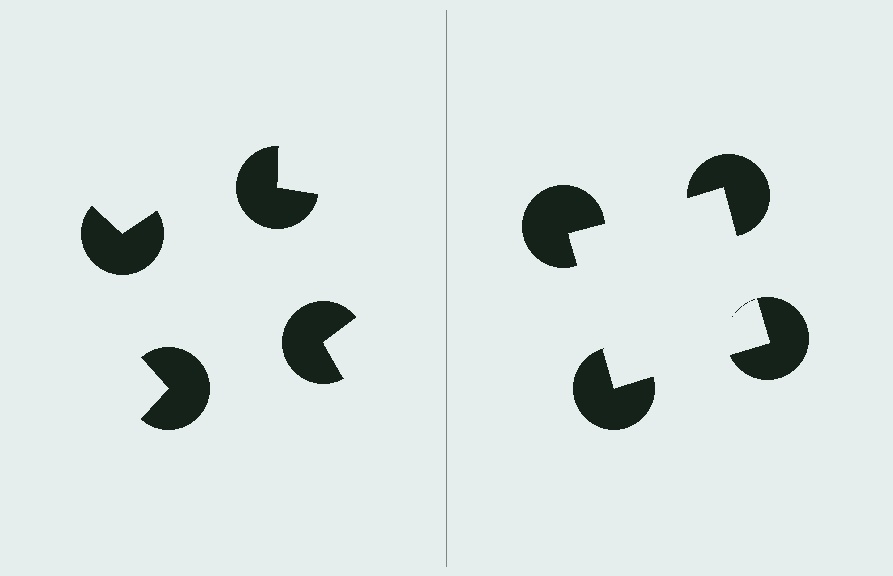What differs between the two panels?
The pac-man discs are positioned identically on both sides; only the wedge orientations differ. On the right they align to a square; on the left they are misaligned.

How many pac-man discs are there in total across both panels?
8 — 4 on each side.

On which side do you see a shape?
An illusory square appears on the right side. On the left side the wedge cuts are rotated, so no coherent shape forms.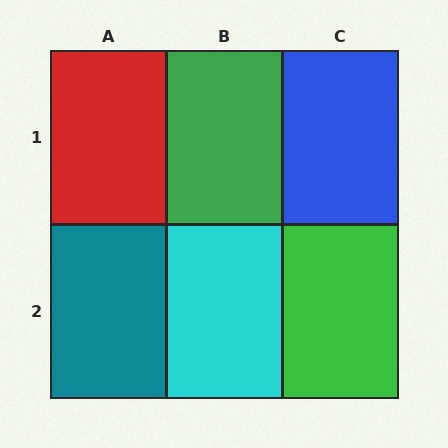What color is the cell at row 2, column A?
Teal.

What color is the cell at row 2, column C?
Green.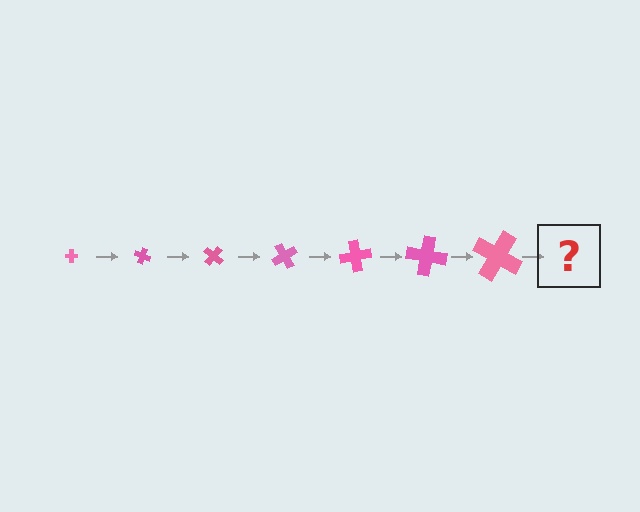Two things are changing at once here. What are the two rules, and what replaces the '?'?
The two rules are that the cross grows larger each step and it rotates 20 degrees each step. The '?' should be a cross, larger than the previous one and rotated 140 degrees from the start.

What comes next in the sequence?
The next element should be a cross, larger than the previous one and rotated 140 degrees from the start.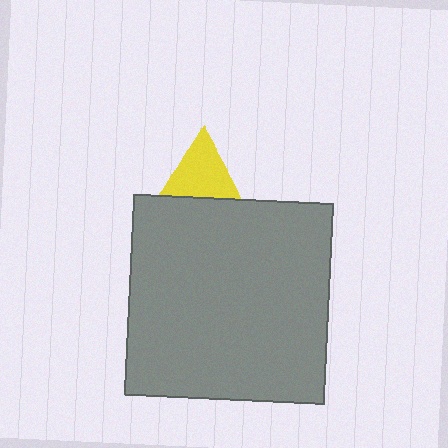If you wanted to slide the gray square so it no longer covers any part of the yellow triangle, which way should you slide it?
Slide it down — that is the most direct way to separate the two shapes.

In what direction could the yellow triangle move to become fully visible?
The yellow triangle could move up. That would shift it out from behind the gray square entirely.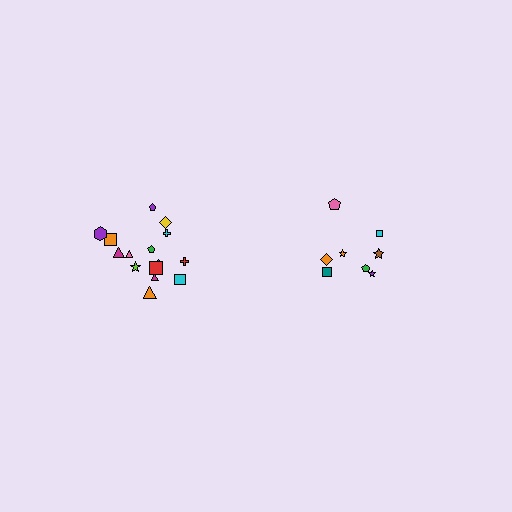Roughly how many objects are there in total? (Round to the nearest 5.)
Roughly 25 objects in total.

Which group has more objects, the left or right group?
The left group.